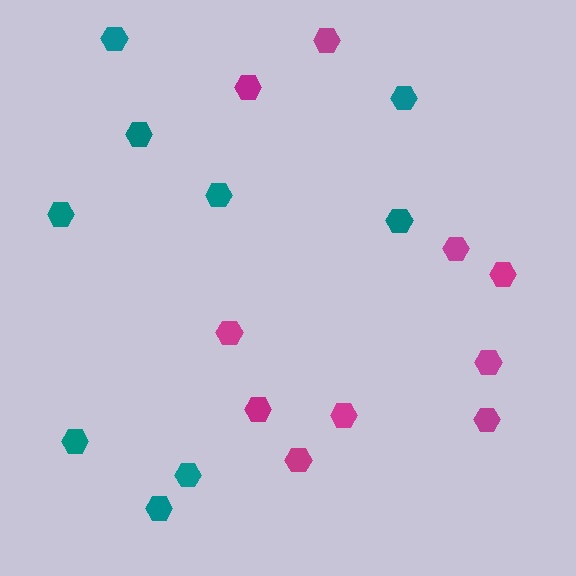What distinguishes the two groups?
There are 2 groups: one group of magenta hexagons (10) and one group of teal hexagons (9).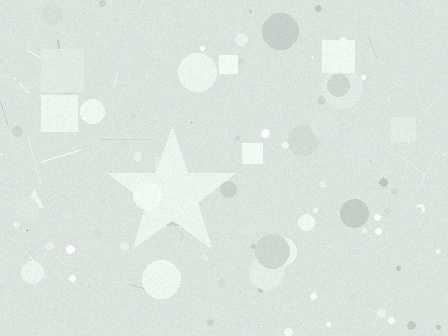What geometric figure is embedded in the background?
A star is embedded in the background.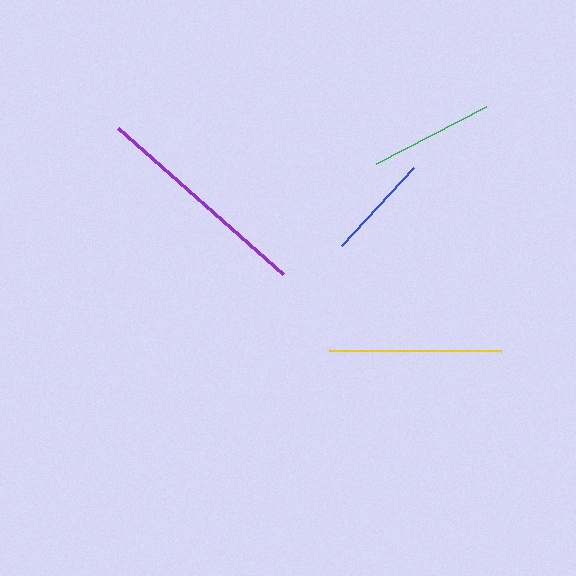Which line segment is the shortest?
The blue line is the shortest at approximately 106 pixels.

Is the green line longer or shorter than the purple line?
The purple line is longer than the green line.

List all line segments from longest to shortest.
From longest to shortest: purple, yellow, green, blue.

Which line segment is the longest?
The purple line is the longest at approximately 220 pixels.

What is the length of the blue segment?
The blue segment is approximately 106 pixels long.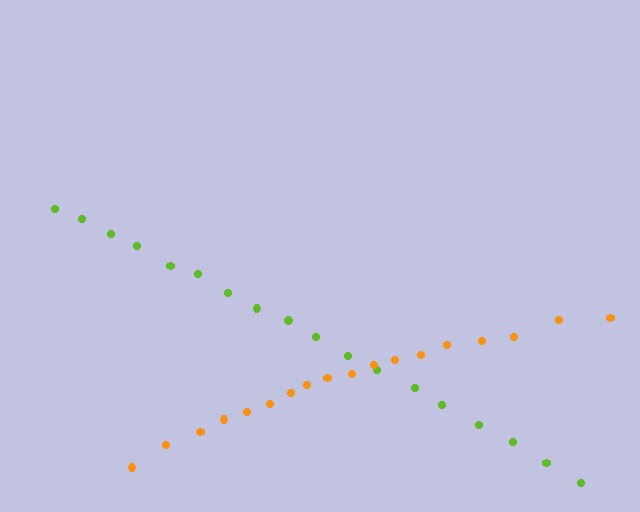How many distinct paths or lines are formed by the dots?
There are 2 distinct paths.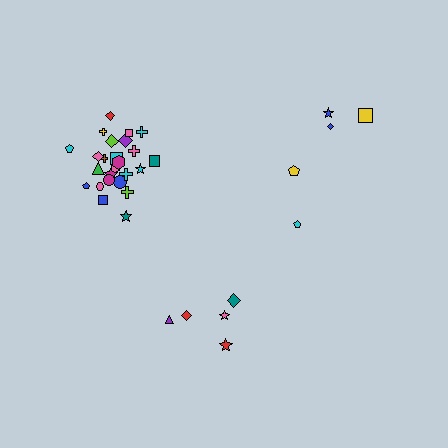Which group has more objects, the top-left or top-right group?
The top-left group.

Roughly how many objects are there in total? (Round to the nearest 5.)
Roughly 35 objects in total.